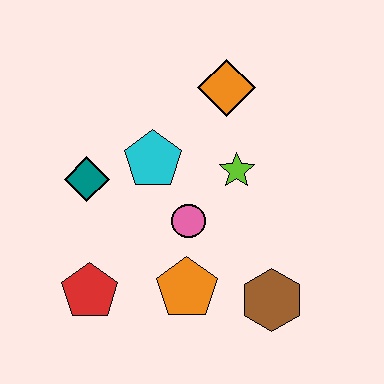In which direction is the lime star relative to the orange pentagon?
The lime star is above the orange pentagon.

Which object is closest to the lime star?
The pink circle is closest to the lime star.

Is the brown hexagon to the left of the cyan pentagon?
No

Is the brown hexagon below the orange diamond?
Yes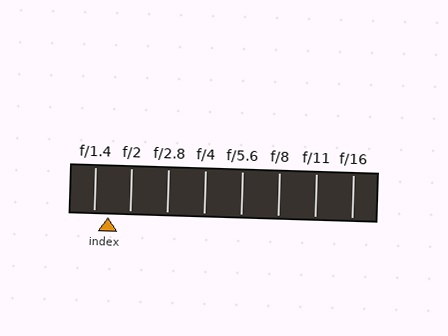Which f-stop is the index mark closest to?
The index mark is closest to f/1.4.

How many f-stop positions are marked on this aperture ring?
There are 8 f-stop positions marked.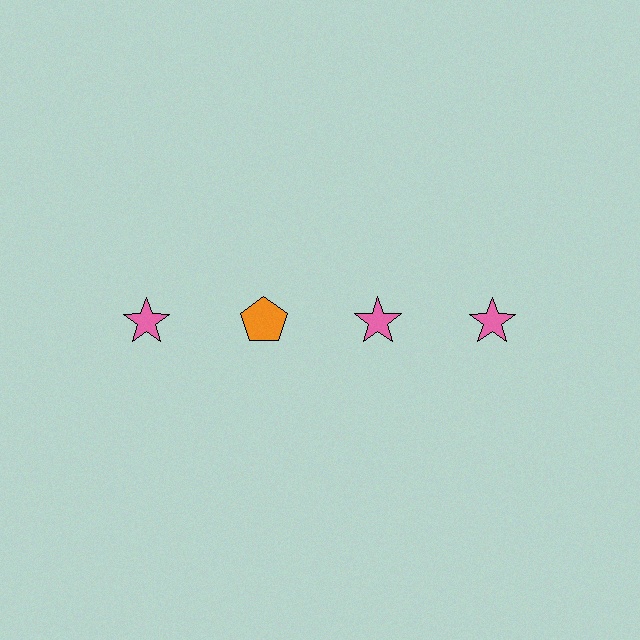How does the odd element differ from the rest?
It differs in both color (orange instead of pink) and shape (pentagon instead of star).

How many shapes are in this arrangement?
There are 4 shapes arranged in a grid pattern.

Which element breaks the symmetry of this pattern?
The orange pentagon in the top row, second from left column breaks the symmetry. All other shapes are pink stars.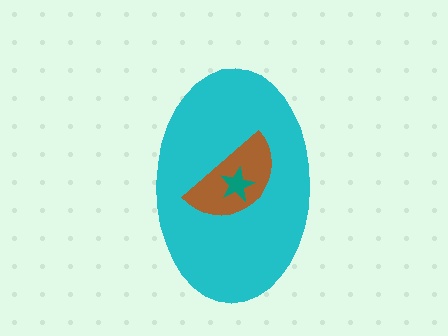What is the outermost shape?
The cyan ellipse.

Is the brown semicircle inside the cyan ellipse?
Yes.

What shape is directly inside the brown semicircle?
The teal star.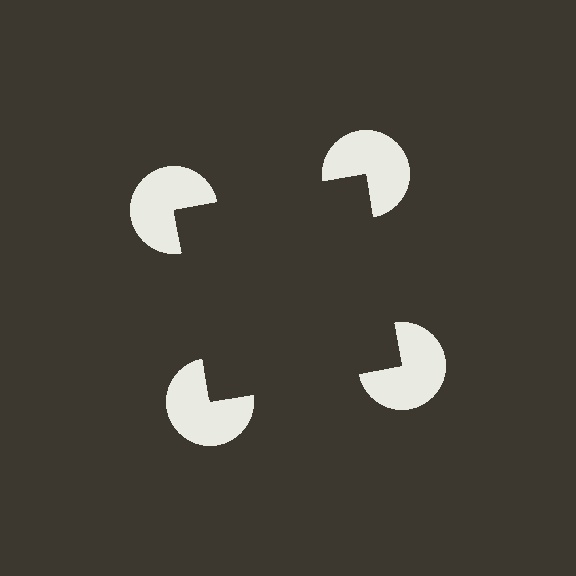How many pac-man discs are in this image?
There are 4 — one at each vertex of the illusory square.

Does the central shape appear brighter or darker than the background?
It typically appears slightly darker than the background, even though no actual brightness change is drawn.